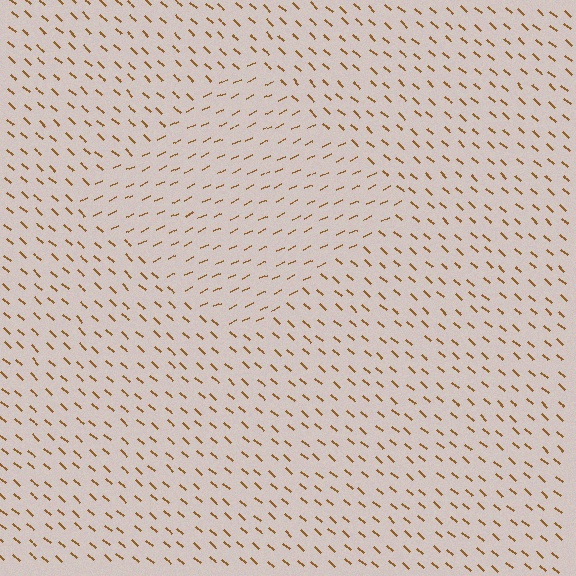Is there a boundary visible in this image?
Yes, there is a texture boundary formed by a change in line orientation.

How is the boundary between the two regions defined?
The boundary is defined purely by a change in line orientation (approximately 68 degrees difference). All lines are the same color and thickness.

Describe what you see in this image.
The image is filled with small brown line segments. A diamond region in the image has lines oriented differently from the surrounding lines, creating a visible texture boundary.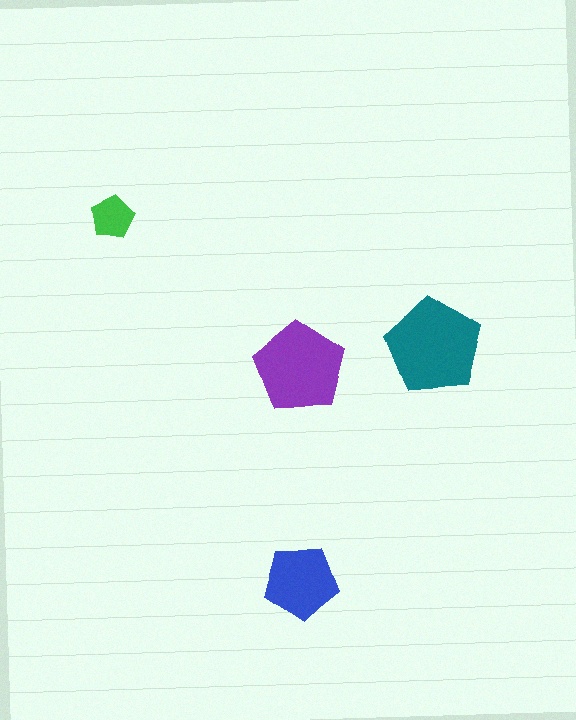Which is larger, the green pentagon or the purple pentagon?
The purple one.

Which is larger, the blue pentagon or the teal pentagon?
The teal one.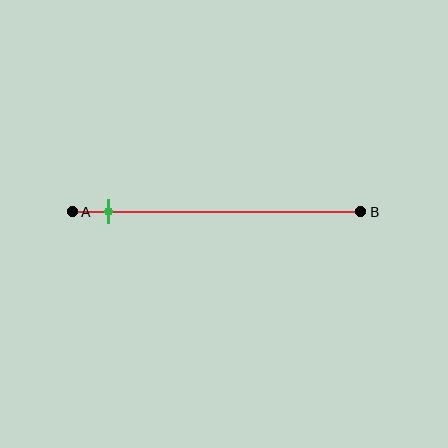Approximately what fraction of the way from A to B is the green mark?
The green mark is approximately 10% of the way from A to B.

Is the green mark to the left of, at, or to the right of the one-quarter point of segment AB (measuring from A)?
The green mark is to the left of the one-quarter point of segment AB.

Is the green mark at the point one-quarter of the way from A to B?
No, the mark is at about 10% from A, not at the 25% one-quarter point.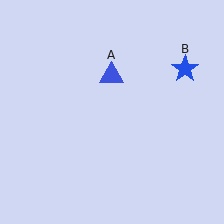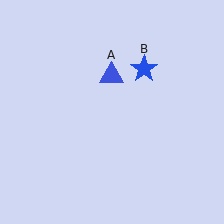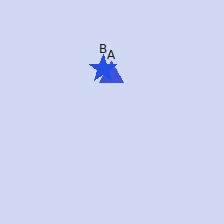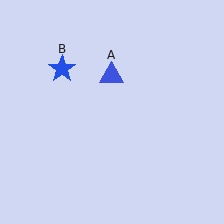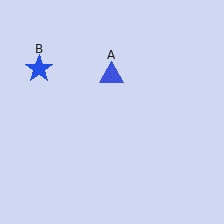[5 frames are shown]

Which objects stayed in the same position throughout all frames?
Blue triangle (object A) remained stationary.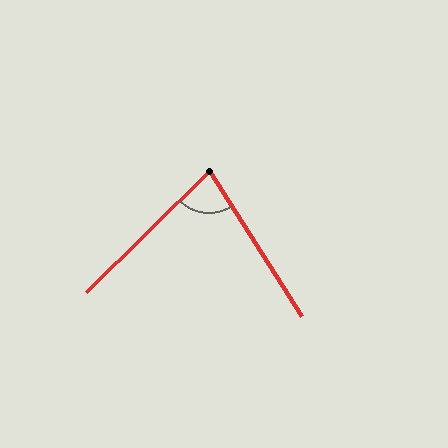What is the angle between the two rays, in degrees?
Approximately 78 degrees.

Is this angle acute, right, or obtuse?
It is acute.